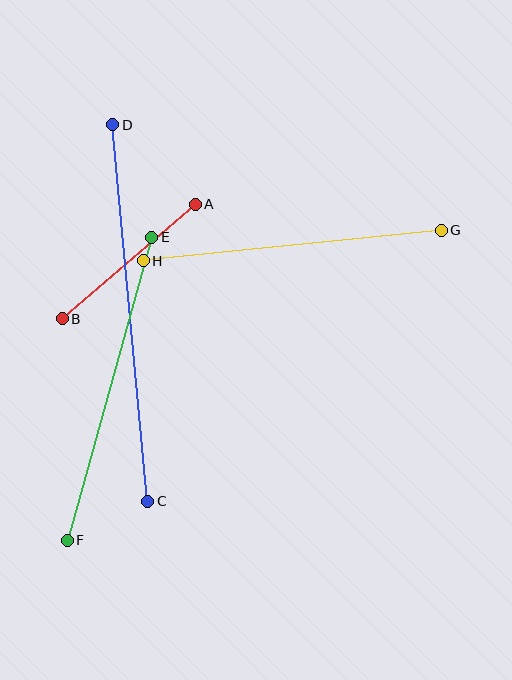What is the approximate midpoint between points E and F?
The midpoint is at approximately (109, 389) pixels.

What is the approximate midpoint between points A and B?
The midpoint is at approximately (129, 261) pixels.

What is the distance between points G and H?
The distance is approximately 300 pixels.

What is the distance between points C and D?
The distance is approximately 378 pixels.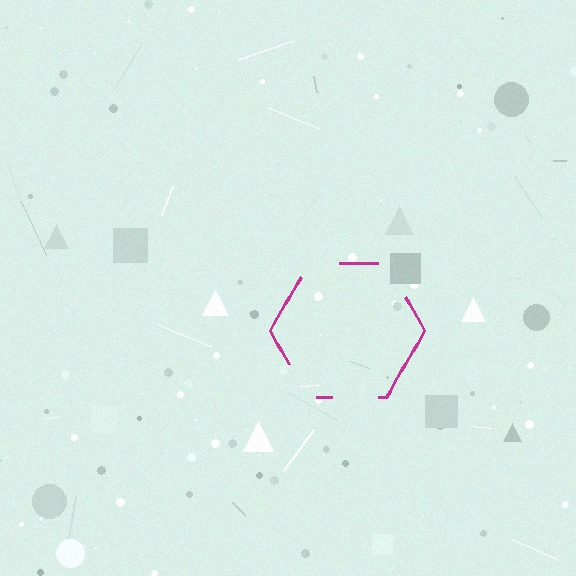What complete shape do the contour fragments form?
The contour fragments form a hexagon.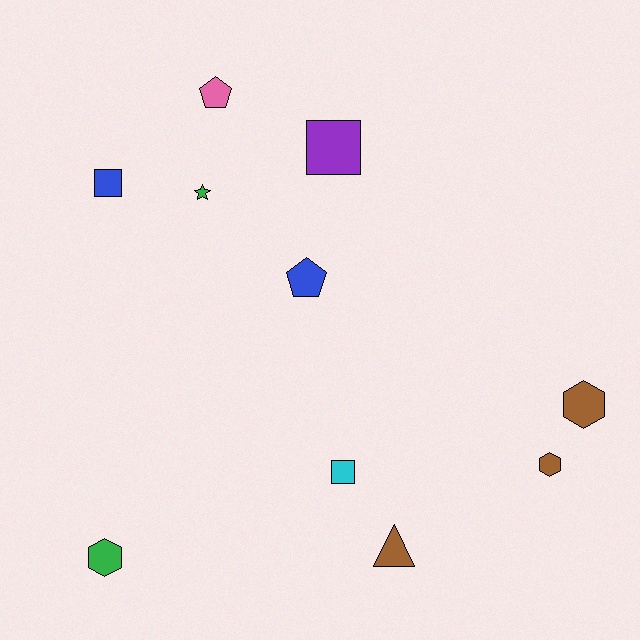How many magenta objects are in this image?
There are no magenta objects.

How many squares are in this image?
There are 3 squares.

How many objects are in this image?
There are 10 objects.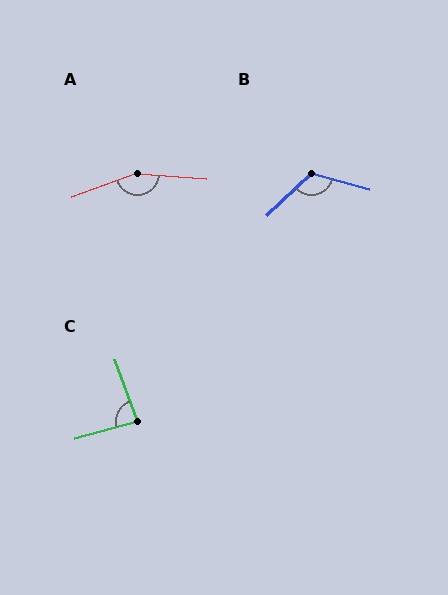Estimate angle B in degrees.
Approximately 121 degrees.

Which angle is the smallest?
C, at approximately 85 degrees.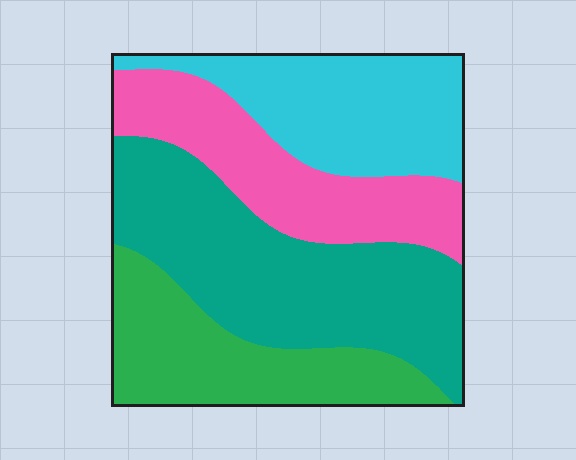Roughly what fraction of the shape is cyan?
Cyan covers 22% of the shape.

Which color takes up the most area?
Teal, at roughly 35%.